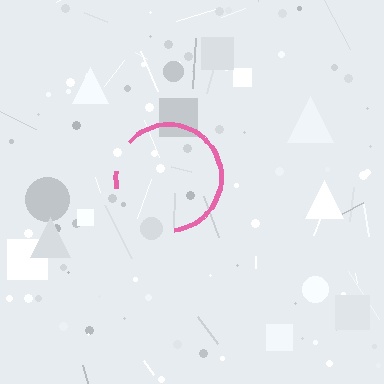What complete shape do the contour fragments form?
The contour fragments form a circle.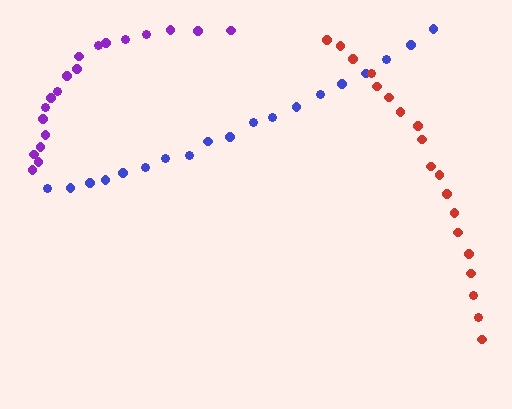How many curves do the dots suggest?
There are 3 distinct paths.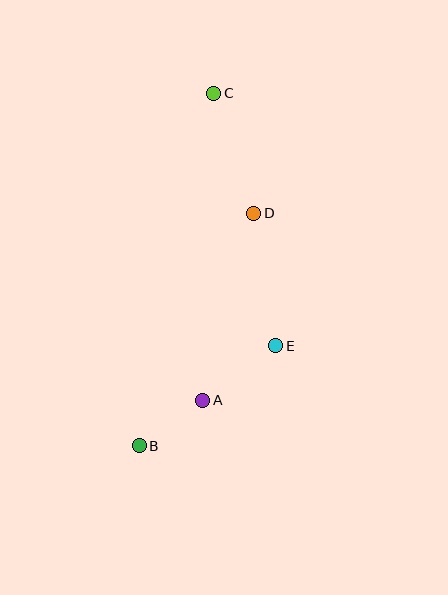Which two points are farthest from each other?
Points B and C are farthest from each other.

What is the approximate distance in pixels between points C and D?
The distance between C and D is approximately 127 pixels.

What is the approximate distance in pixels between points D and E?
The distance between D and E is approximately 134 pixels.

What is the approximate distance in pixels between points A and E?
The distance between A and E is approximately 91 pixels.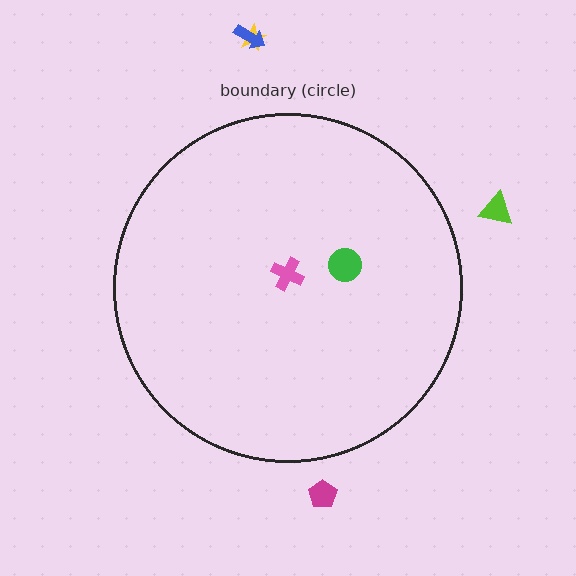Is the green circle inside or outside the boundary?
Inside.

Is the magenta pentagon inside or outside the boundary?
Outside.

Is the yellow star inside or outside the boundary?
Outside.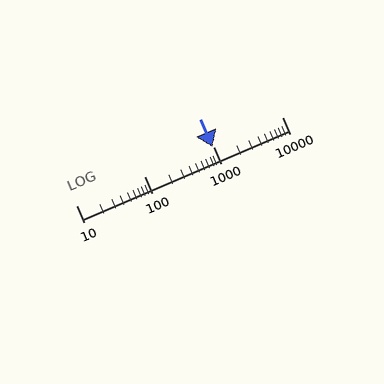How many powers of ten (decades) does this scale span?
The scale spans 3 decades, from 10 to 10000.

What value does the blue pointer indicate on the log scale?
The pointer indicates approximately 960.